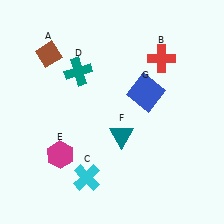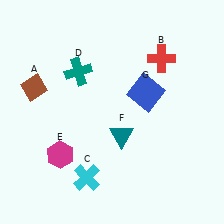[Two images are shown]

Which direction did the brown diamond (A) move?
The brown diamond (A) moved down.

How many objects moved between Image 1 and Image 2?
1 object moved between the two images.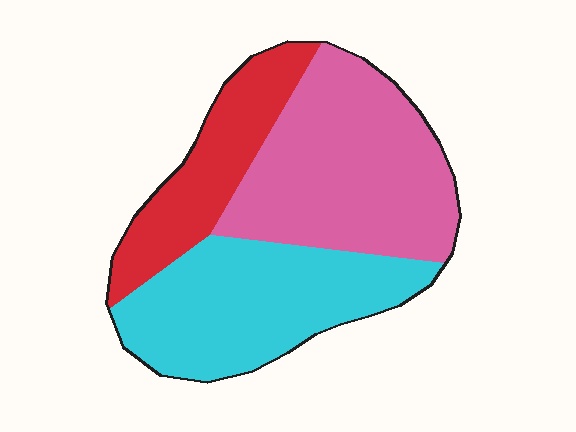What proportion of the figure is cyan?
Cyan takes up between a third and a half of the figure.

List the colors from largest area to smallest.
From largest to smallest: pink, cyan, red.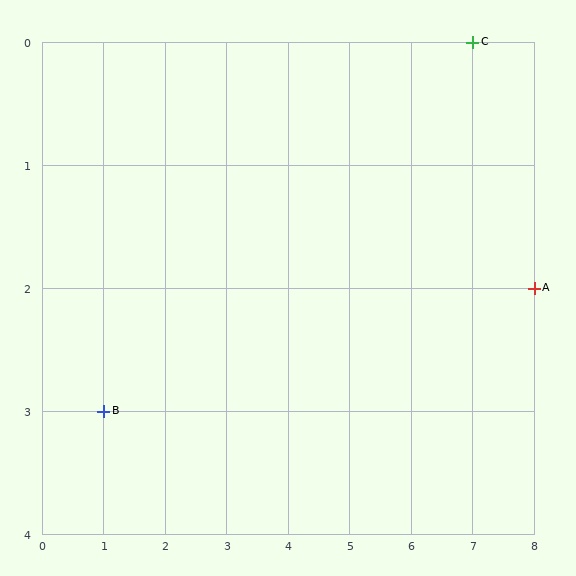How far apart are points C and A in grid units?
Points C and A are 1 column and 2 rows apart (about 2.2 grid units diagonally).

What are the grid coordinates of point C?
Point C is at grid coordinates (7, 0).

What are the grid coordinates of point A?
Point A is at grid coordinates (8, 2).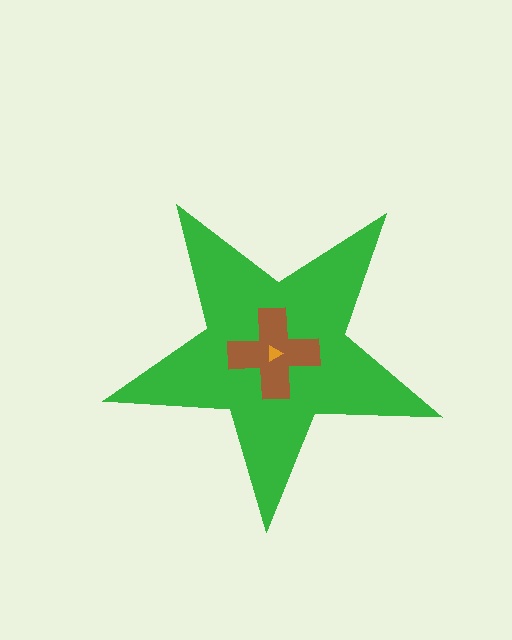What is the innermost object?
The orange triangle.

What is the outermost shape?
The green star.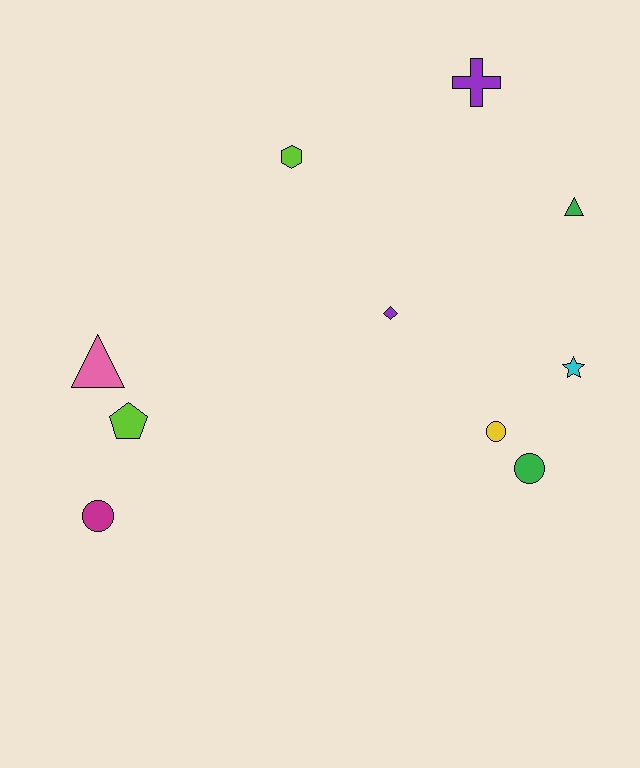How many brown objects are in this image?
There are no brown objects.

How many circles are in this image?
There are 3 circles.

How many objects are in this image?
There are 10 objects.